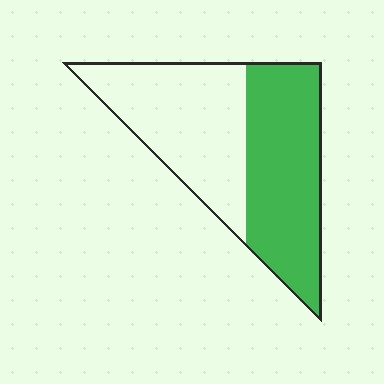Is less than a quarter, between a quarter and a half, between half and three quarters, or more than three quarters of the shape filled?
Between a quarter and a half.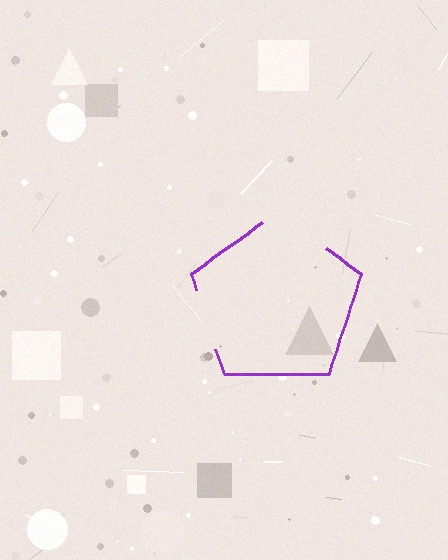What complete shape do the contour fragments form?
The contour fragments form a pentagon.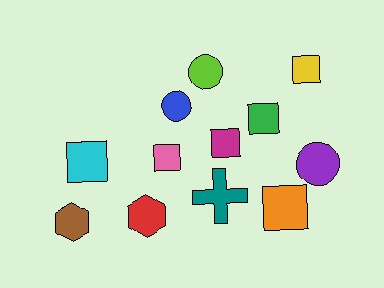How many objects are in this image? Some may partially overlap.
There are 12 objects.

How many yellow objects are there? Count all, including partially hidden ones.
There is 1 yellow object.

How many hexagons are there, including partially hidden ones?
There are 2 hexagons.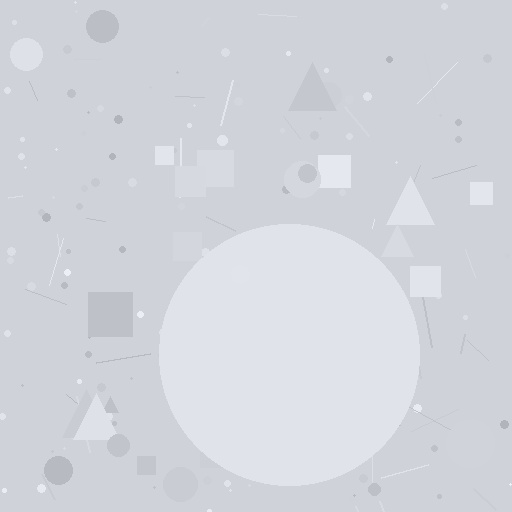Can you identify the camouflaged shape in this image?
The camouflaged shape is a circle.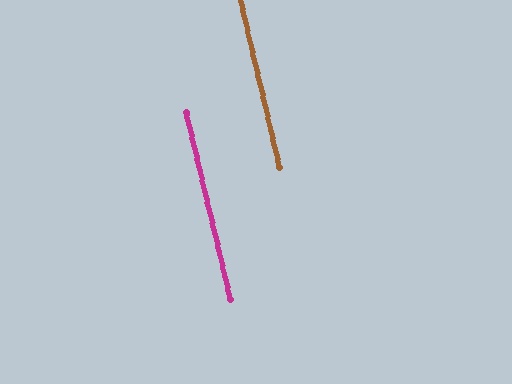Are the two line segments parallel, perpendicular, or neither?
Parallel — their directions differ by only 0.3°.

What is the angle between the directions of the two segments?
Approximately 0 degrees.